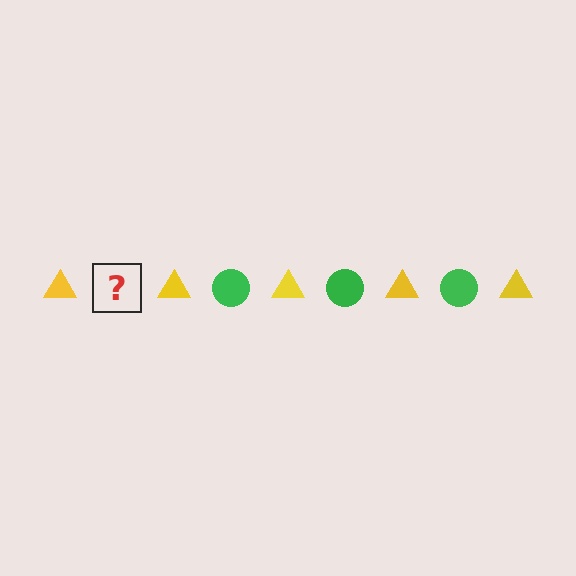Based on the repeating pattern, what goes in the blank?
The blank should be a green circle.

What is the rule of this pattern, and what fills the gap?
The rule is that the pattern alternates between yellow triangle and green circle. The gap should be filled with a green circle.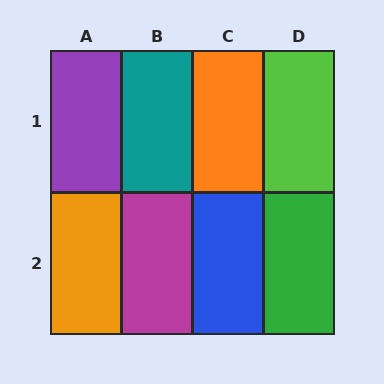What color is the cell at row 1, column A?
Purple.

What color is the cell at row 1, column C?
Orange.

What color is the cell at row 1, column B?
Teal.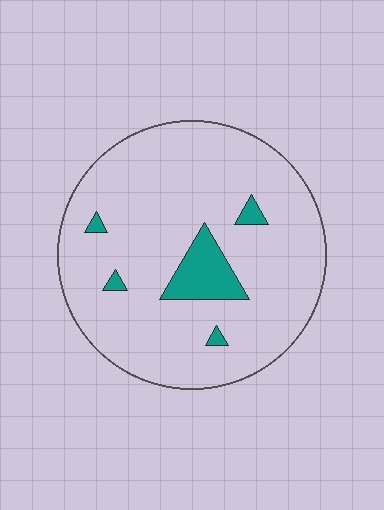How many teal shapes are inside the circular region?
5.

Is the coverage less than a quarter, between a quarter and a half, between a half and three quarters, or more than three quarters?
Less than a quarter.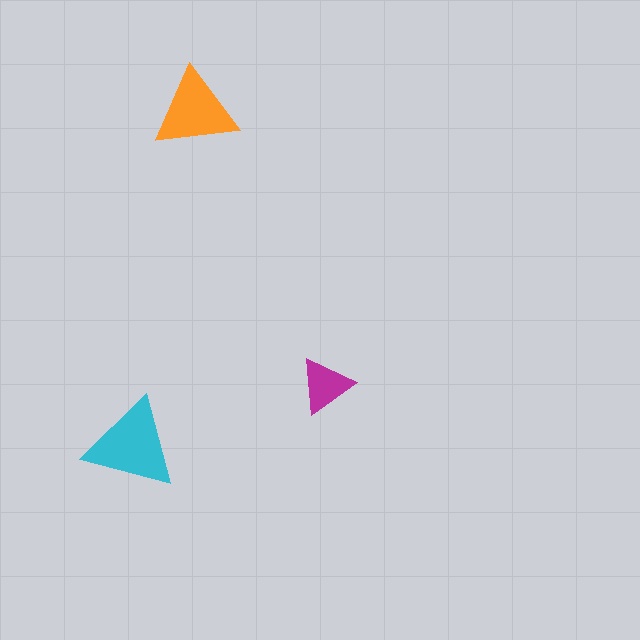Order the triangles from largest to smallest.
the cyan one, the orange one, the magenta one.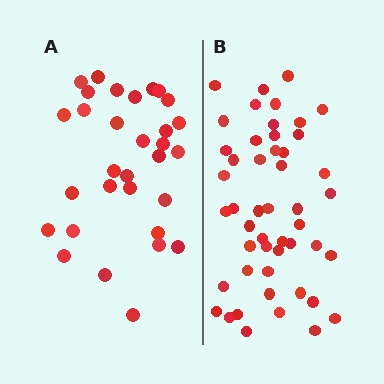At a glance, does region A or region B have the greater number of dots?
Region B (the right region) has more dots.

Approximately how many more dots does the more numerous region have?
Region B has approximately 20 more dots than region A.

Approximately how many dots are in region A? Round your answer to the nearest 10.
About 30 dots. (The exact count is 31, which rounds to 30.)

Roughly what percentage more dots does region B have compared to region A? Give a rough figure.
About 60% more.